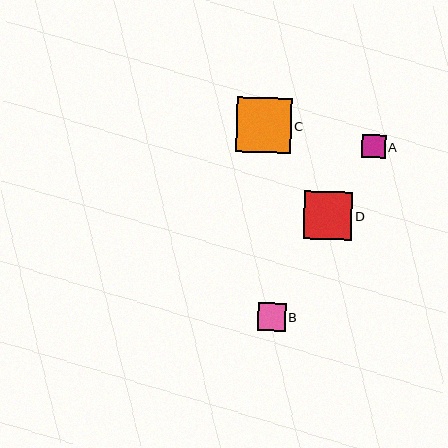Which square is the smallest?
Square A is the smallest with a size of approximately 24 pixels.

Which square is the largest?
Square C is the largest with a size of approximately 55 pixels.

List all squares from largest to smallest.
From largest to smallest: C, D, B, A.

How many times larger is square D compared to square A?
Square D is approximately 2.0 times the size of square A.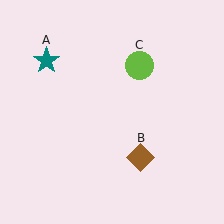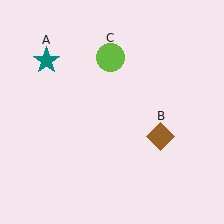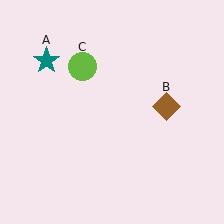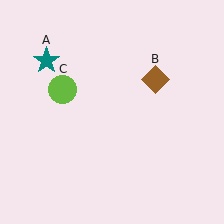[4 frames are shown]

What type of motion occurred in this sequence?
The brown diamond (object B), lime circle (object C) rotated counterclockwise around the center of the scene.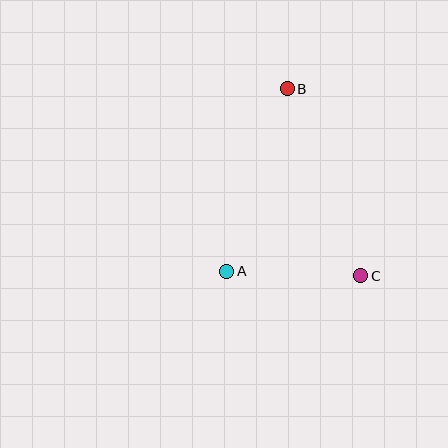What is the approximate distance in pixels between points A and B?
The distance between A and B is approximately 192 pixels.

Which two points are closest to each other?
Points A and C are closest to each other.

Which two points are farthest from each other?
Points B and C are farthest from each other.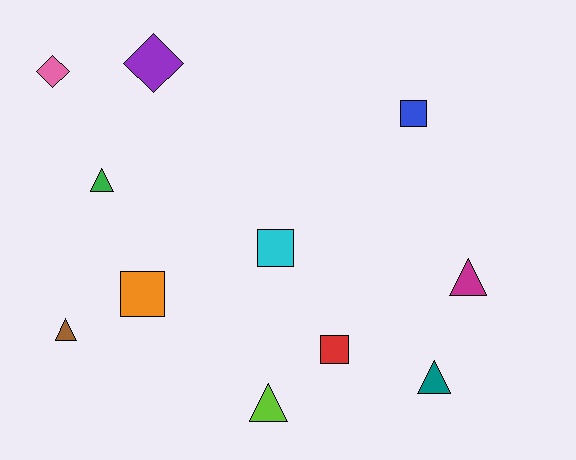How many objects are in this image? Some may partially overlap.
There are 11 objects.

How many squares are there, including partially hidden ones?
There are 4 squares.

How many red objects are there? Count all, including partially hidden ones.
There is 1 red object.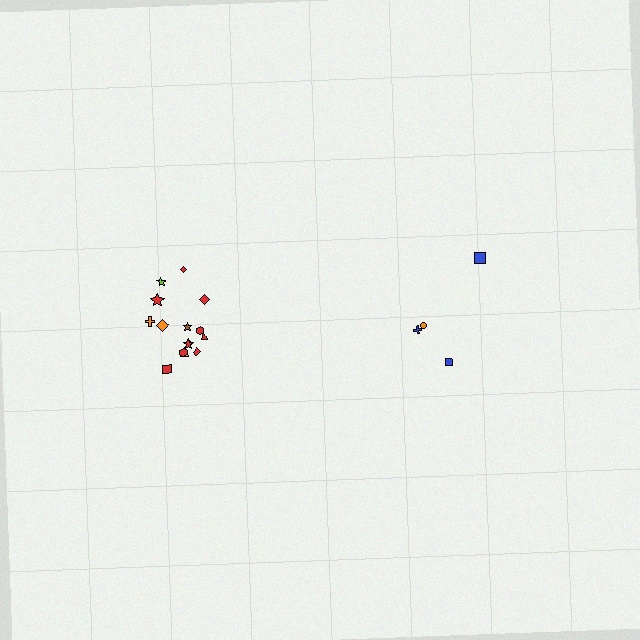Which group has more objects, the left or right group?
The left group.